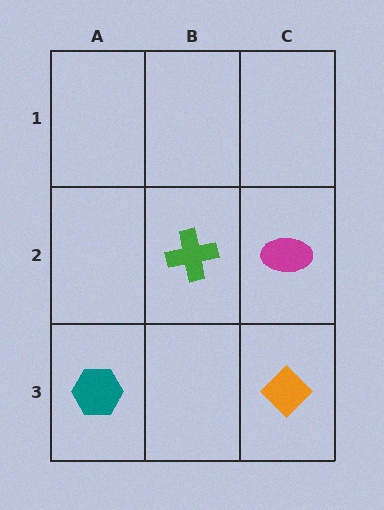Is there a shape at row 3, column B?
No, that cell is empty.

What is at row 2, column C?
A magenta ellipse.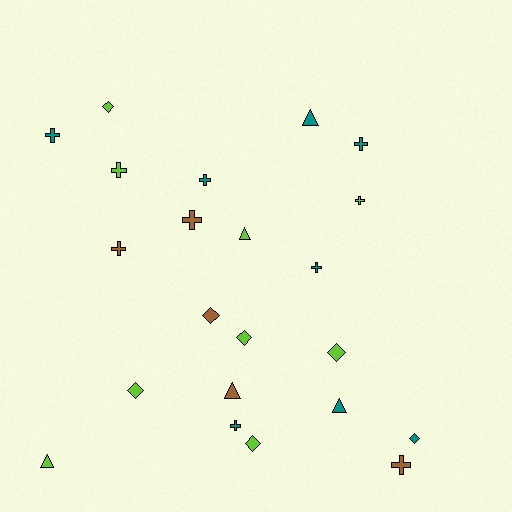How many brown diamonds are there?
There is 1 brown diamond.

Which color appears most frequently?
Lime, with 9 objects.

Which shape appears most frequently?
Cross, with 10 objects.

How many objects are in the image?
There are 22 objects.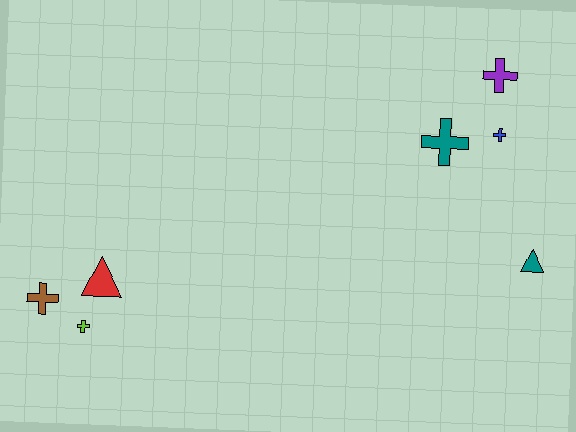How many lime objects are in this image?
There is 1 lime object.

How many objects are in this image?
There are 7 objects.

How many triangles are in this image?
There are 2 triangles.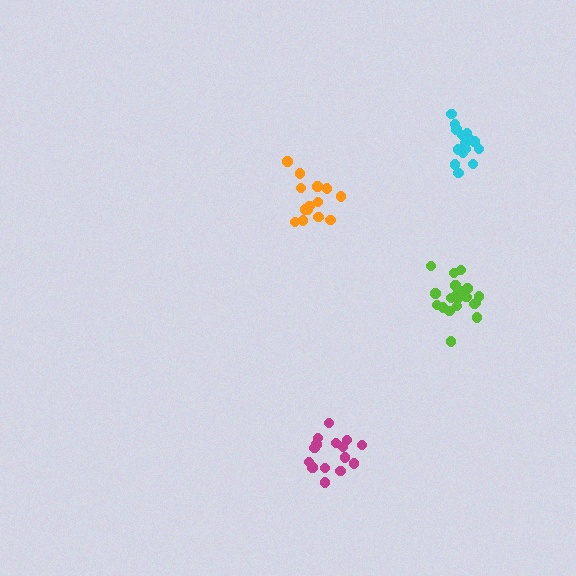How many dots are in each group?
Group 1: 20 dots, Group 2: 15 dots, Group 3: 14 dots, Group 4: 15 dots (64 total).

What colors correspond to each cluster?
The clusters are colored: lime, magenta, orange, cyan.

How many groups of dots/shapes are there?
There are 4 groups.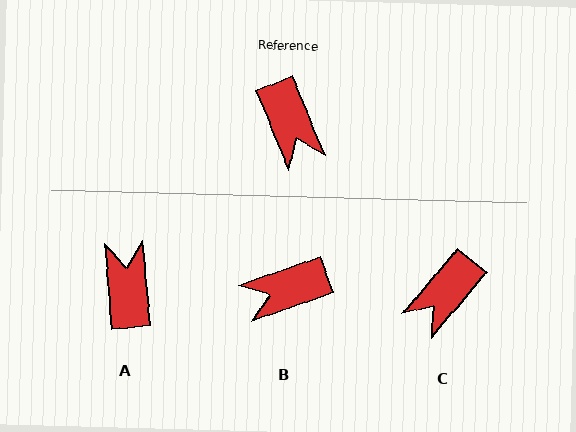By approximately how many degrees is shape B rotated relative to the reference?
Approximately 92 degrees clockwise.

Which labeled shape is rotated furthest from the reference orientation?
A, about 163 degrees away.